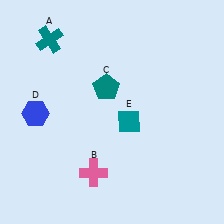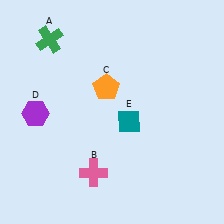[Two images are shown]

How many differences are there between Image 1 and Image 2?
There are 3 differences between the two images.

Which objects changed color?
A changed from teal to green. C changed from teal to orange. D changed from blue to purple.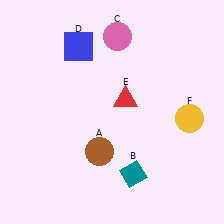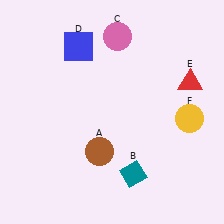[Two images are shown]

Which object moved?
The red triangle (E) moved right.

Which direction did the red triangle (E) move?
The red triangle (E) moved right.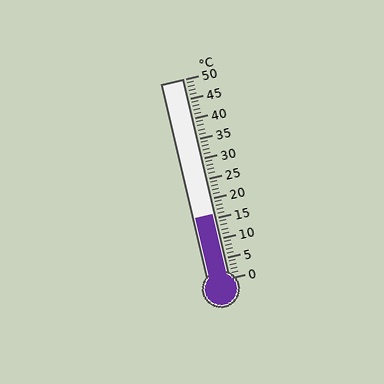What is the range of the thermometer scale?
The thermometer scale ranges from 0°C to 50°C.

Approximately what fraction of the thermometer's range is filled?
The thermometer is filled to approximately 30% of its range.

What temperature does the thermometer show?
The thermometer shows approximately 16°C.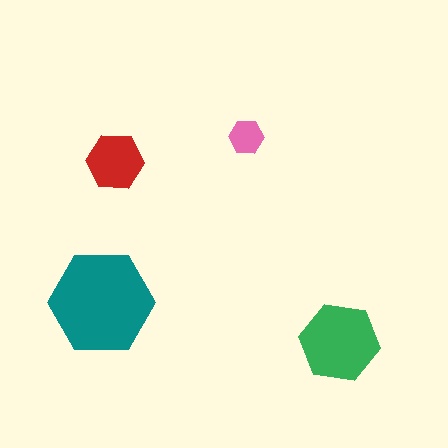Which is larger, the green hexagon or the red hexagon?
The green one.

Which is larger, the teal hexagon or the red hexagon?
The teal one.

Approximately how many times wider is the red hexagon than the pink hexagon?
About 1.5 times wider.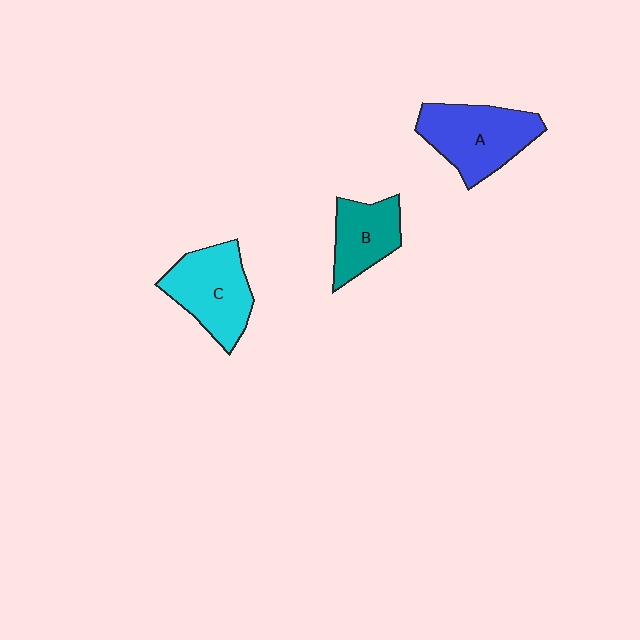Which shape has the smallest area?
Shape B (teal).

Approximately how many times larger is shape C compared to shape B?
Approximately 1.4 times.